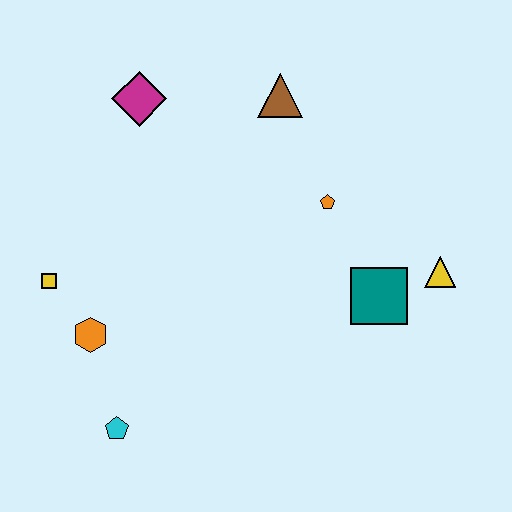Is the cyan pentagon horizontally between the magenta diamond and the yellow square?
Yes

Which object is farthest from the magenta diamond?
The yellow triangle is farthest from the magenta diamond.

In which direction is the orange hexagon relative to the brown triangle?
The orange hexagon is below the brown triangle.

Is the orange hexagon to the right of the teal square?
No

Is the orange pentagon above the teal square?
Yes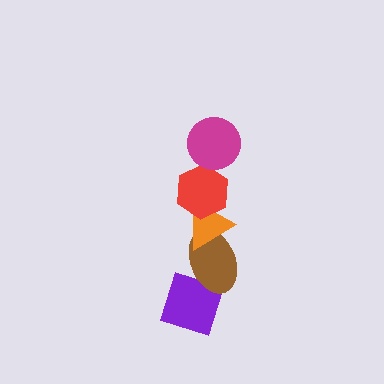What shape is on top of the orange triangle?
The red hexagon is on top of the orange triangle.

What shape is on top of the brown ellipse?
The orange triangle is on top of the brown ellipse.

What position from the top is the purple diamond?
The purple diamond is 5th from the top.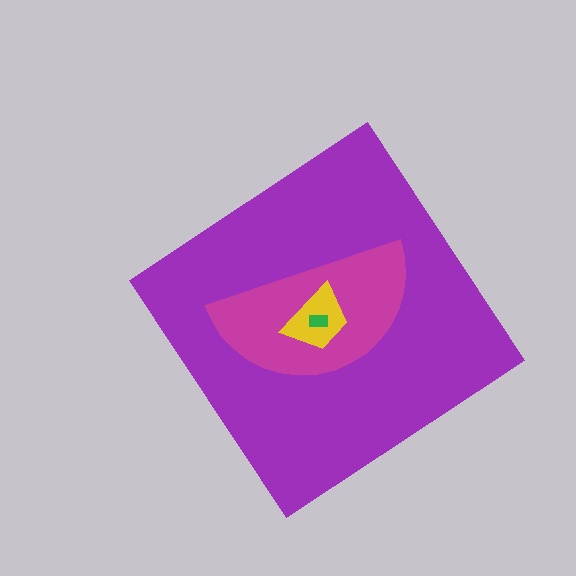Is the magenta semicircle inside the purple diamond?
Yes.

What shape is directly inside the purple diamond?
The magenta semicircle.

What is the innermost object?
The green rectangle.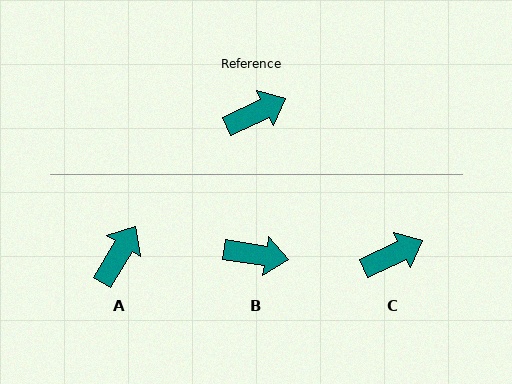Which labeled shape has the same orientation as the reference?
C.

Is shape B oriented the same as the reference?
No, it is off by about 34 degrees.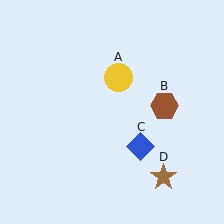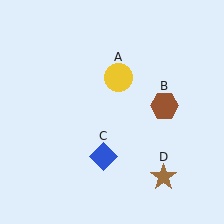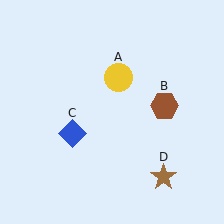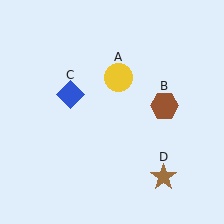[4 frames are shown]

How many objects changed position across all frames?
1 object changed position: blue diamond (object C).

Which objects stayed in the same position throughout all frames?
Yellow circle (object A) and brown hexagon (object B) and brown star (object D) remained stationary.